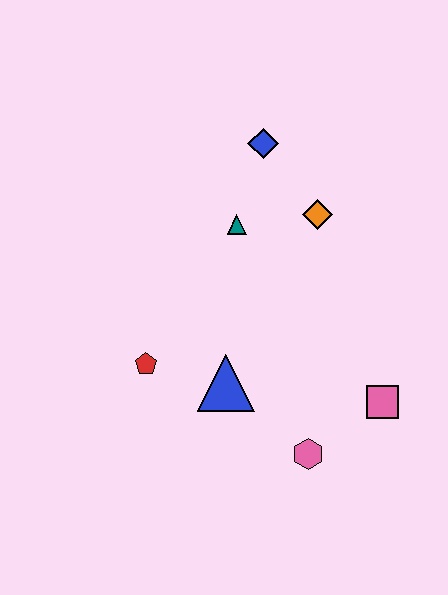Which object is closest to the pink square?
The pink hexagon is closest to the pink square.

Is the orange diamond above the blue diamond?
No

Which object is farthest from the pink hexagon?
The blue diamond is farthest from the pink hexagon.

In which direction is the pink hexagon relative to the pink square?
The pink hexagon is to the left of the pink square.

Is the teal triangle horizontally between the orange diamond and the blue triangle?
Yes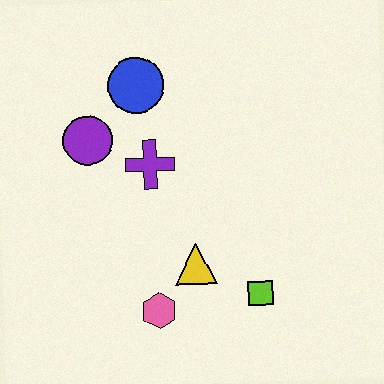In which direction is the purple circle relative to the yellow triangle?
The purple circle is above the yellow triangle.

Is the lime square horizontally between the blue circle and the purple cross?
No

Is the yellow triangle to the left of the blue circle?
No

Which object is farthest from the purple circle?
The lime square is farthest from the purple circle.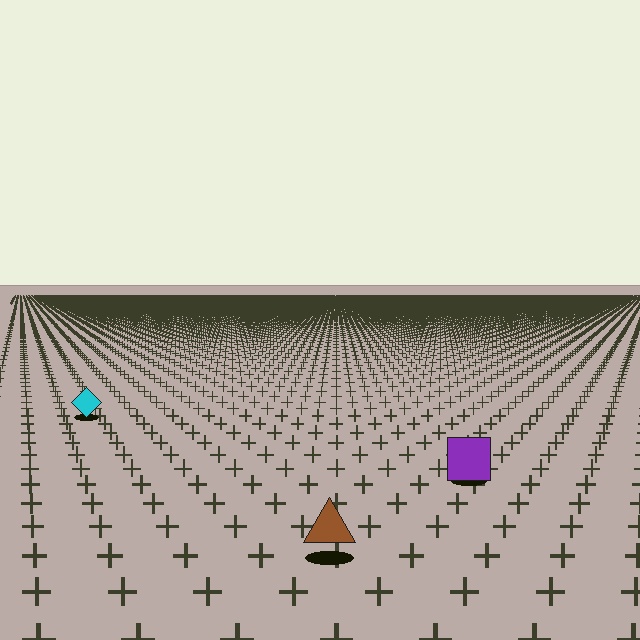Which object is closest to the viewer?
The brown triangle is closest. The texture marks near it are larger and more spread out.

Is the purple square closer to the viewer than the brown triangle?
No. The brown triangle is closer — you can tell from the texture gradient: the ground texture is coarser near it.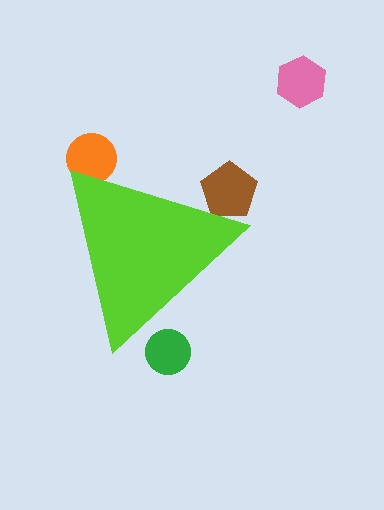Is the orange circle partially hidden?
Yes, the orange circle is partially hidden behind the lime triangle.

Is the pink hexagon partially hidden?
No, the pink hexagon is fully visible.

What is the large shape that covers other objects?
A lime triangle.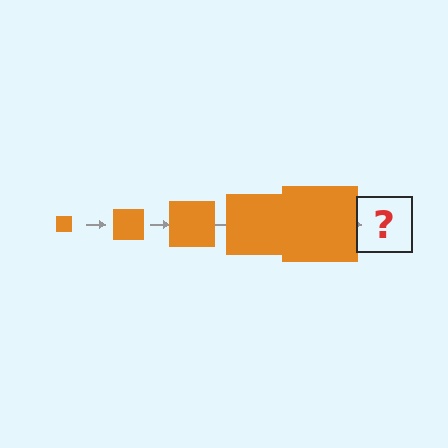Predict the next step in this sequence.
The next step is an orange square, larger than the previous one.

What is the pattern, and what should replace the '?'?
The pattern is that the square gets progressively larger each step. The '?' should be an orange square, larger than the previous one.